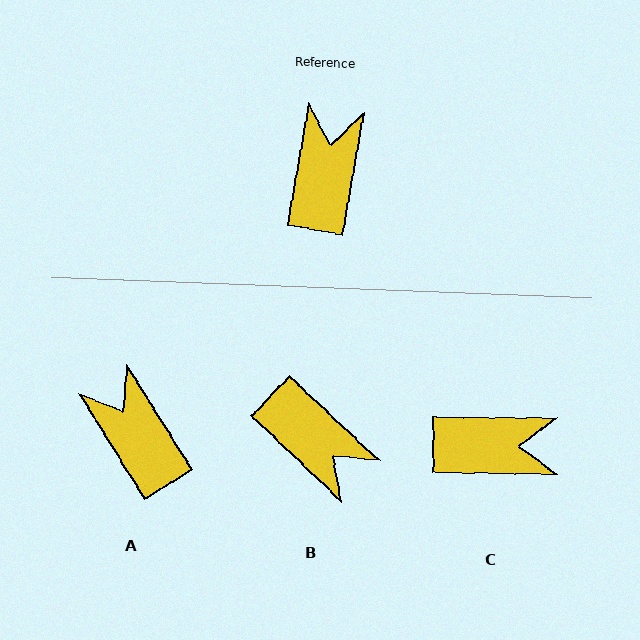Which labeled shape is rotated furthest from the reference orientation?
B, about 124 degrees away.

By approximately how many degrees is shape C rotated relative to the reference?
Approximately 81 degrees clockwise.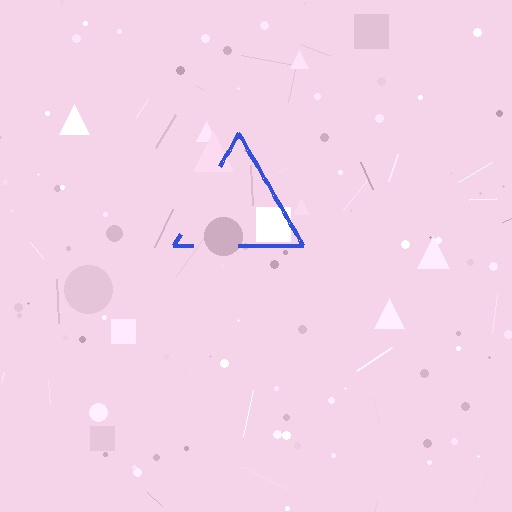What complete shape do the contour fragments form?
The contour fragments form a triangle.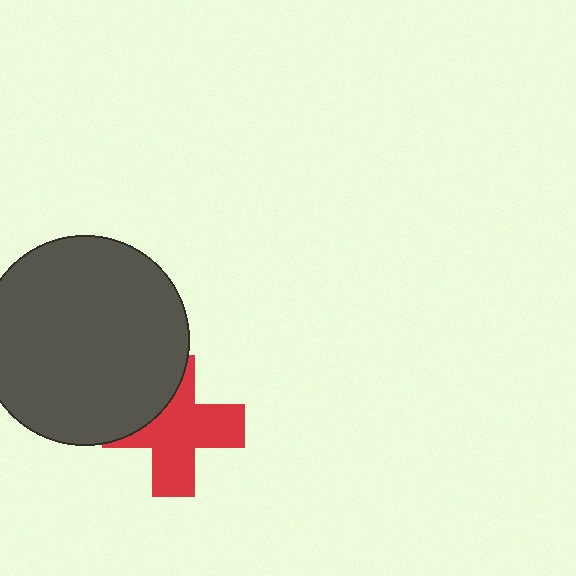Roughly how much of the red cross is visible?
Most of it is visible (roughly 70%).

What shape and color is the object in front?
The object in front is a dark gray circle.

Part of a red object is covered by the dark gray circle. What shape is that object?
It is a cross.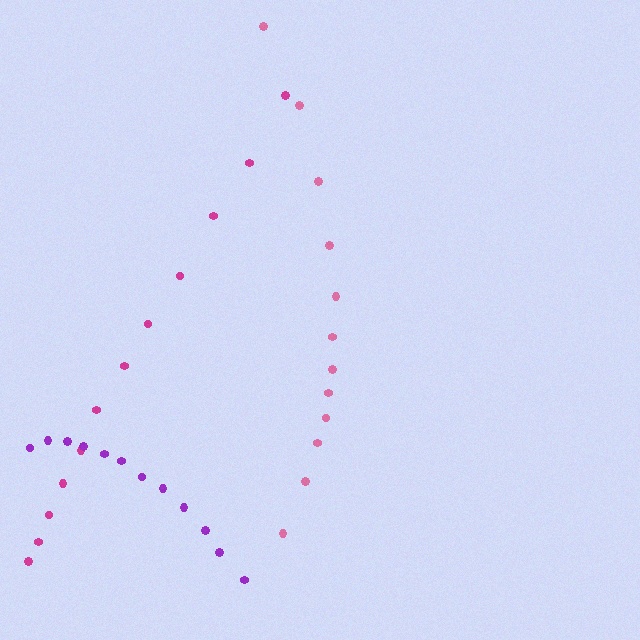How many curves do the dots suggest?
There are 3 distinct paths.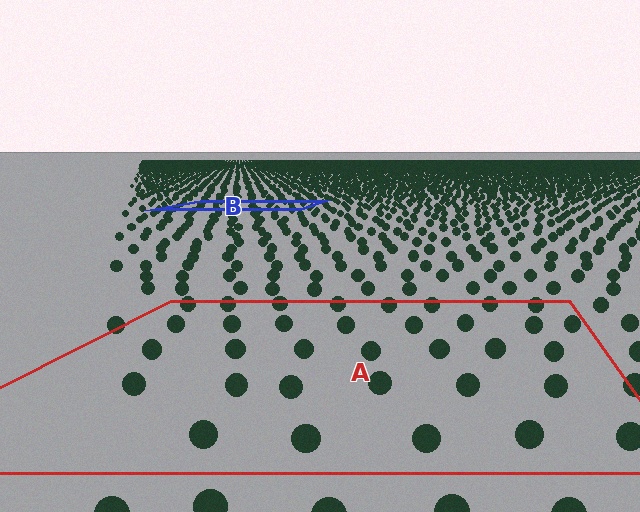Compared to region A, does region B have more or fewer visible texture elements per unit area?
Region B has more texture elements per unit area — they are packed more densely because it is farther away.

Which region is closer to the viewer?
Region A is closer. The texture elements there are larger and more spread out.